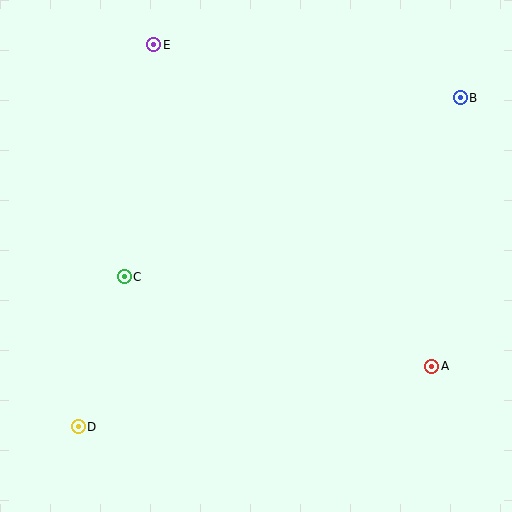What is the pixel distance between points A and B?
The distance between A and B is 270 pixels.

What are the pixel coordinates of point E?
Point E is at (154, 45).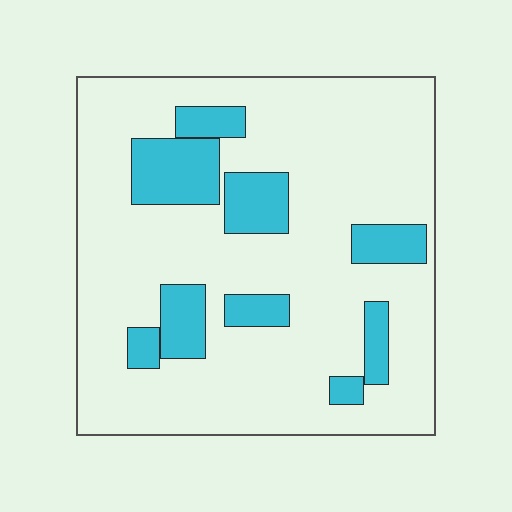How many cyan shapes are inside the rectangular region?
9.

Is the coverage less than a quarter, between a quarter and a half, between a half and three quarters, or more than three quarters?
Less than a quarter.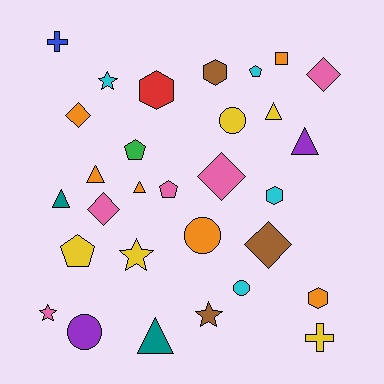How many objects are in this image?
There are 30 objects.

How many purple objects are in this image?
There are 2 purple objects.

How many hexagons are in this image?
There are 4 hexagons.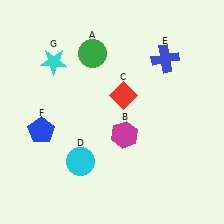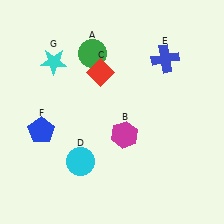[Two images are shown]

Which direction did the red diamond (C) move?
The red diamond (C) moved up.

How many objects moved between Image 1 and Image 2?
1 object moved between the two images.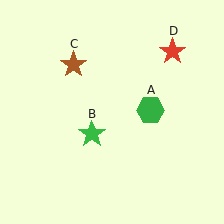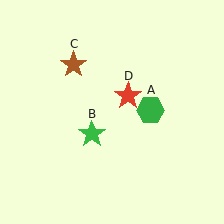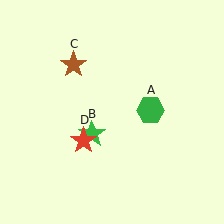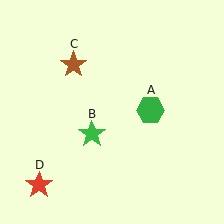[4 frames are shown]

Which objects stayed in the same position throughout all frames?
Green hexagon (object A) and green star (object B) and brown star (object C) remained stationary.